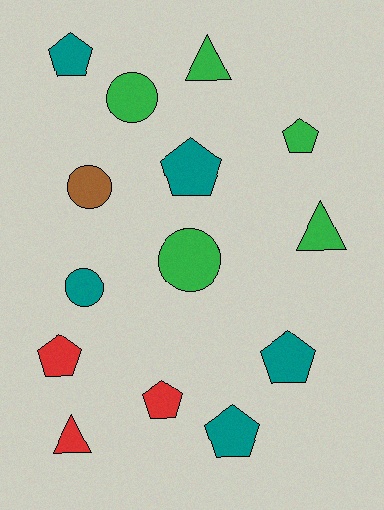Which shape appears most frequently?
Pentagon, with 7 objects.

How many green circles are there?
There are 2 green circles.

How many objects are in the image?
There are 14 objects.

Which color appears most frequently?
Teal, with 5 objects.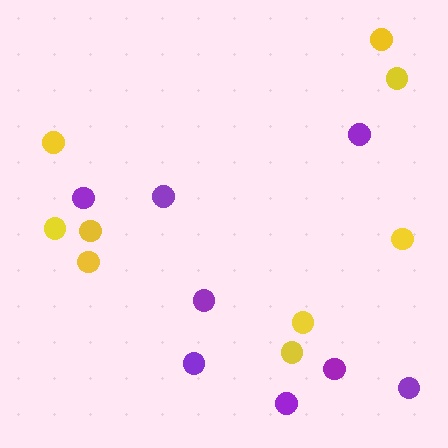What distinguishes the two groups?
There are 2 groups: one group of yellow circles (9) and one group of purple circles (8).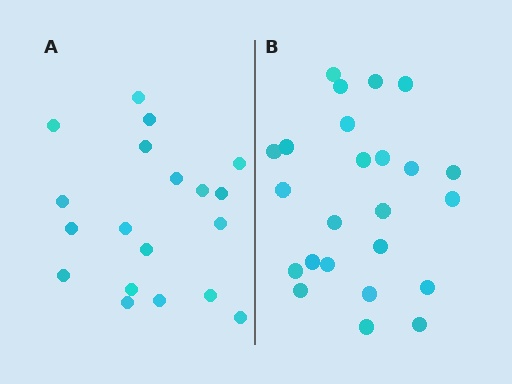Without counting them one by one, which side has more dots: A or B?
Region B (the right region) has more dots.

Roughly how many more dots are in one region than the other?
Region B has about 5 more dots than region A.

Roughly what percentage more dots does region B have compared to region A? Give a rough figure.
About 25% more.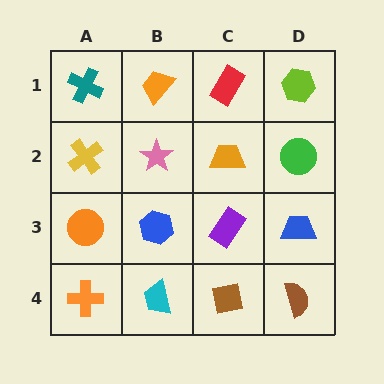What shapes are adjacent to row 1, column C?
An orange trapezoid (row 2, column C), an orange trapezoid (row 1, column B), a lime hexagon (row 1, column D).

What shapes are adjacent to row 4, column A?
An orange circle (row 3, column A), a cyan trapezoid (row 4, column B).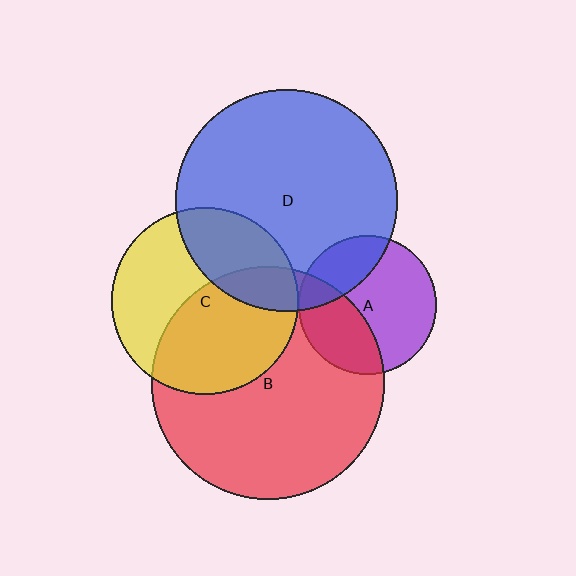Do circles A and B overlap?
Yes.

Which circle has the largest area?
Circle B (red).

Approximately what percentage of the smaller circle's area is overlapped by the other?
Approximately 35%.